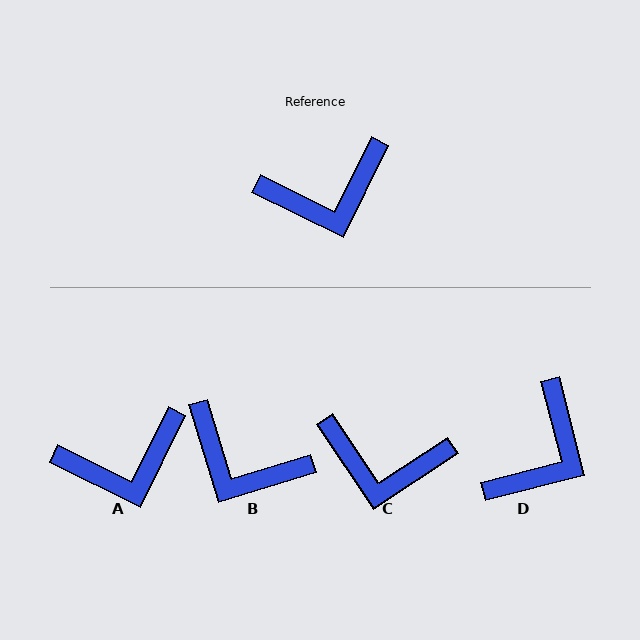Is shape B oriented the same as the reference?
No, it is off by about 47 degrees.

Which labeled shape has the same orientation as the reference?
A.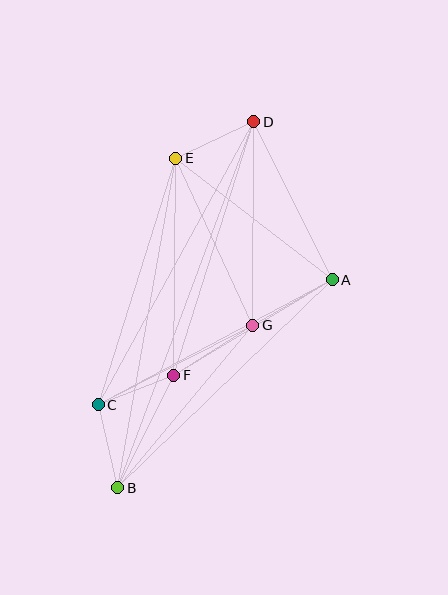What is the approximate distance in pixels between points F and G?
The distance between F and G is approximately 94 pixels.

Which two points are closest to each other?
Points C and F are closest to each other.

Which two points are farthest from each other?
Points B and D are farthest from each other.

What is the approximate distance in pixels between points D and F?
The distance between D and F is approximately 266 pixels.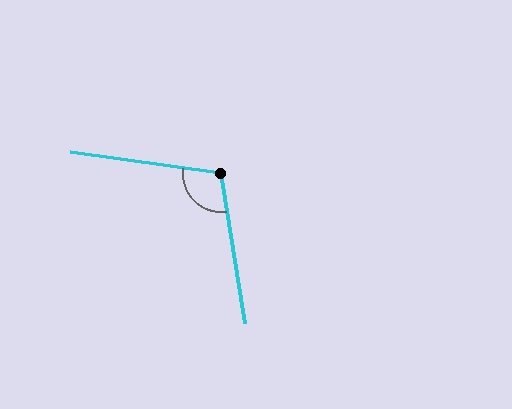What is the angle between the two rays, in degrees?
Approximately 107 degrees.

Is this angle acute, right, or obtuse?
It is obtuse.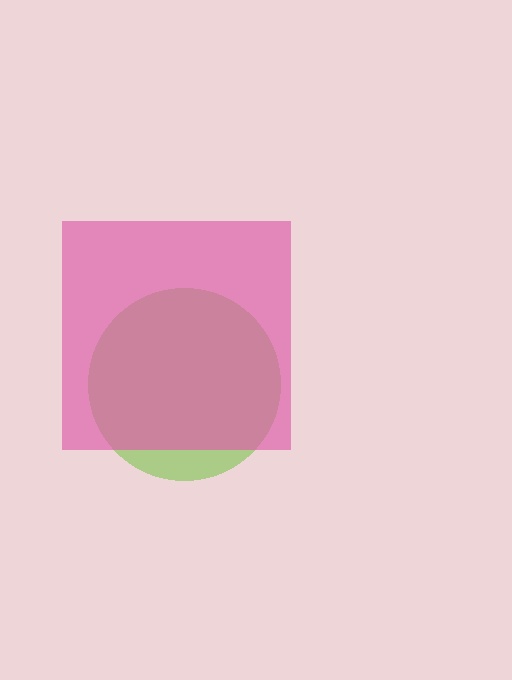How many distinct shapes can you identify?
There are 2 distinct shapes: a lime circle, a pink square.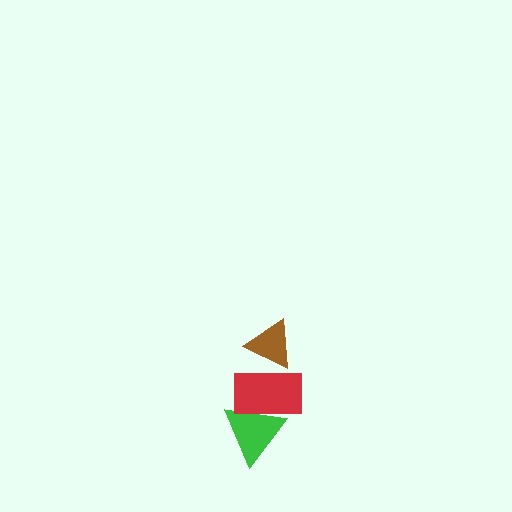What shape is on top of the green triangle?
The red rectangle is on top of the green triangle.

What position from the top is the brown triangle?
The brown triangle is 1st from the top.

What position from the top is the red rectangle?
The red rectangle is 2nd from the top.